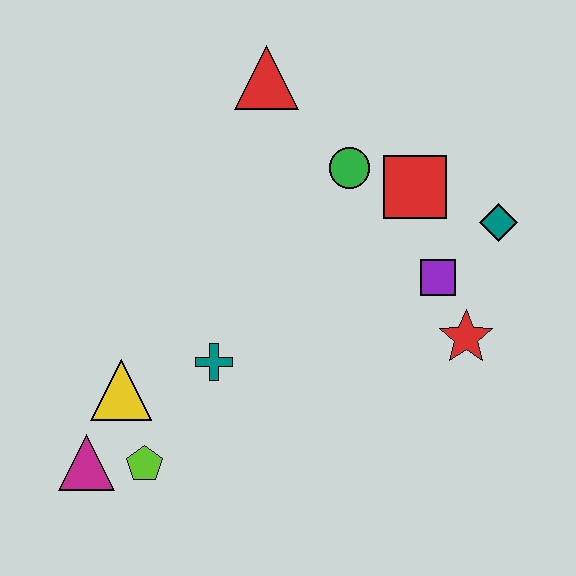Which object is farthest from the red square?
The magenta triangle is farthest from the red square.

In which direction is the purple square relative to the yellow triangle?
The purple square is to the right of the yellow triangle.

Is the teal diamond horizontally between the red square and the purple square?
No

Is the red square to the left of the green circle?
No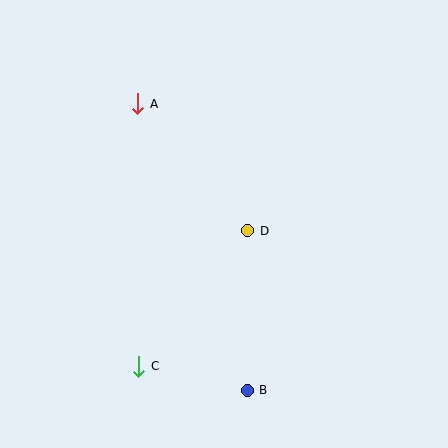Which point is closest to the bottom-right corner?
Point B is closest to the bottom-right corner.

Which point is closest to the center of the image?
Point D at (248, 231) is closest to the center.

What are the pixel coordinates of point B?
Point B is at (247, 390).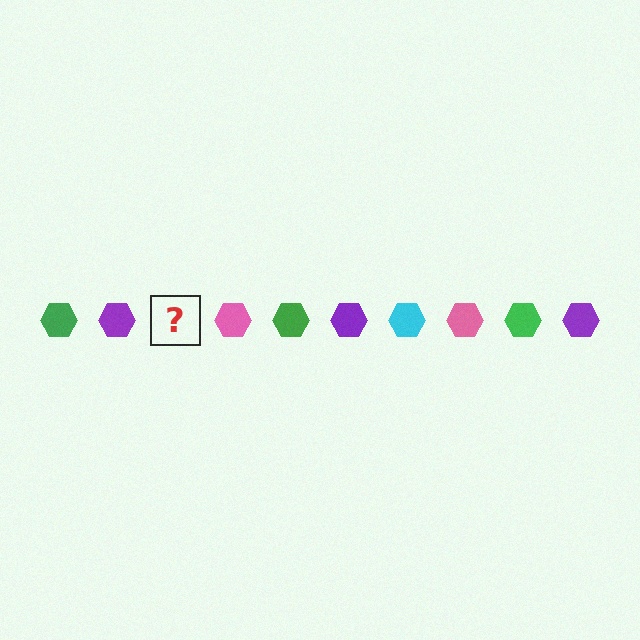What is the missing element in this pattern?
The missing element is a cyan hexagon.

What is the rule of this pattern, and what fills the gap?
The rule is that the pattern cycles through green, purple, cyan, pink hexagons. The gap should be filled with a cyan hexagon.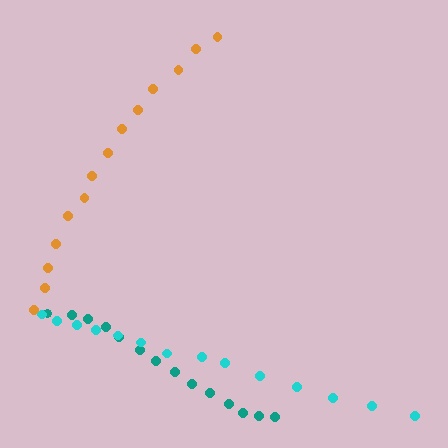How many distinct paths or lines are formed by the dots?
There are 3 distinct paths.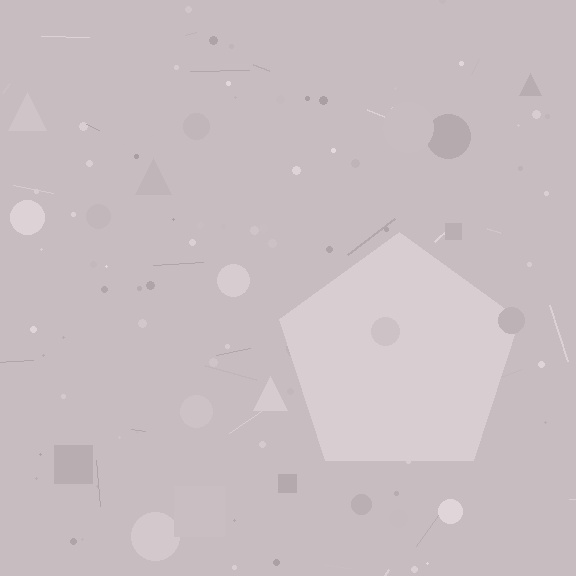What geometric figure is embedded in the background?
A pentagon is embedded in the background.